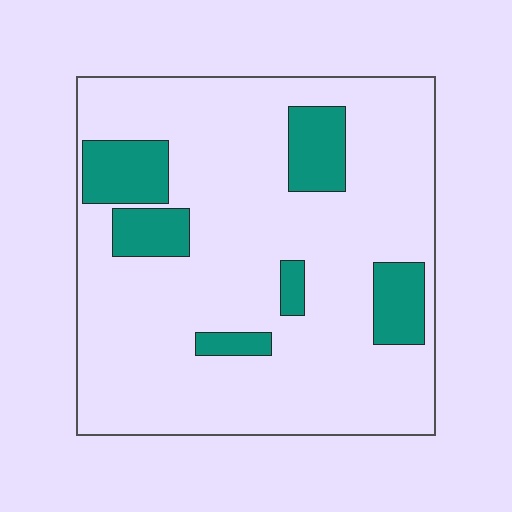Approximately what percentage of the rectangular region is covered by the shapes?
Approximately 15%.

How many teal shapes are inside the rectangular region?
6.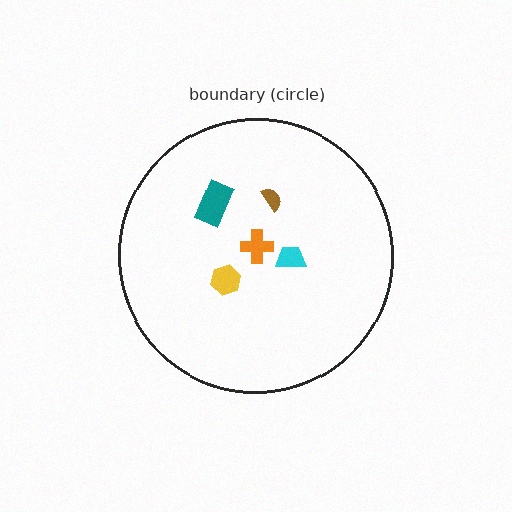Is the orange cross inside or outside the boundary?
Inside.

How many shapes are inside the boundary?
5 inside, 0 outside.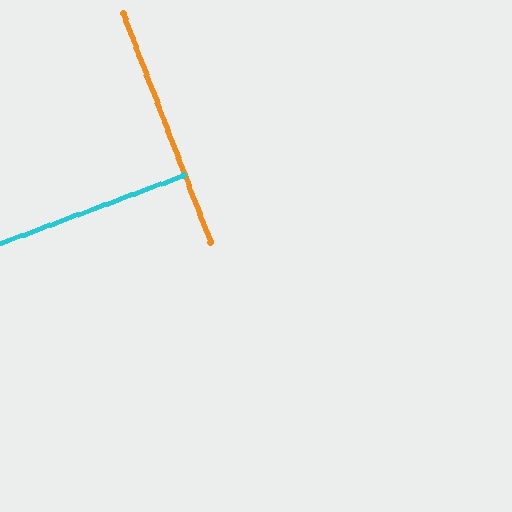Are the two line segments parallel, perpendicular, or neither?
Perpendicular — they meet at approximately 89°.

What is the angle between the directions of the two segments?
Approximately 89 degrees.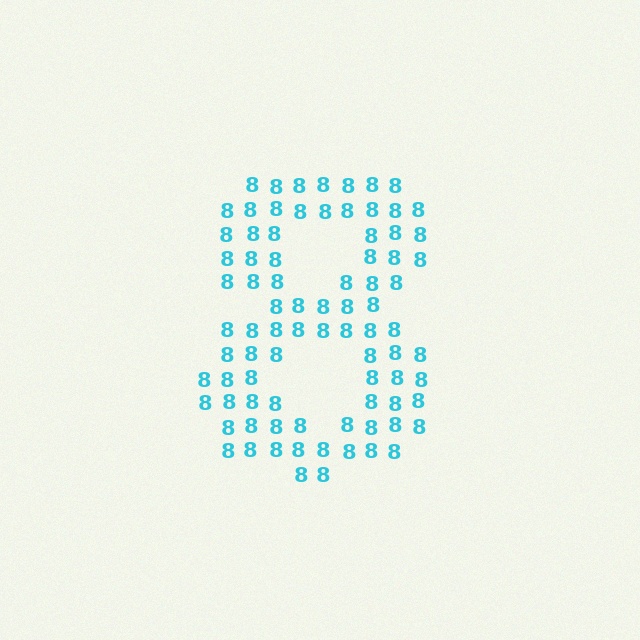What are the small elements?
The small elements are digit 8's.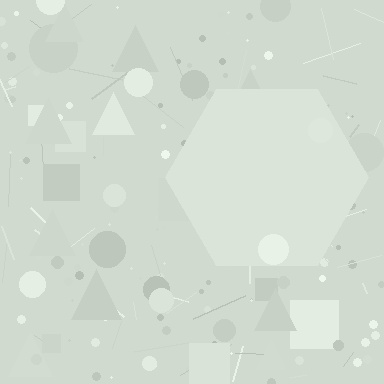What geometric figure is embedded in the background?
A hexagon is embedded in the background.